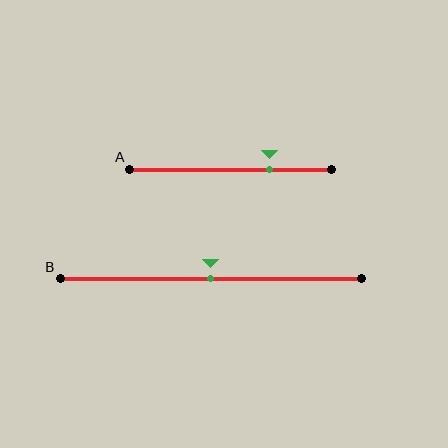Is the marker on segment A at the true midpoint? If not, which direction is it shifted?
No, the marker on segment A is shifted to the right by about 19% of the segment length.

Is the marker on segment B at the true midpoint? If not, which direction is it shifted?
Yes, the marker on segment B is at the true midpoint.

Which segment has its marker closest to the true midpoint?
Segment B has its marker closest to the true midpoint.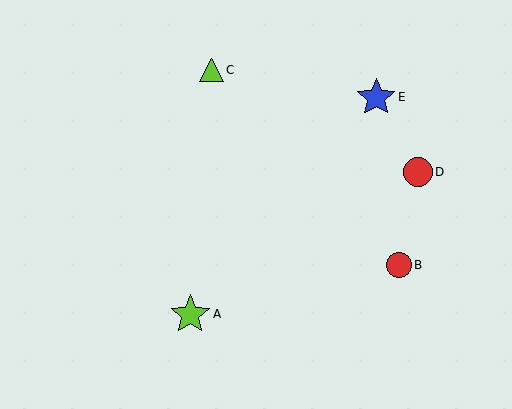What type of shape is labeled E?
Shape E is a blue star.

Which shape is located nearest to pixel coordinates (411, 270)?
The red circle (labeled B) at (399, 265) is nearest to that location.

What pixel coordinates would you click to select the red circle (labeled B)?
Click at (399, 265) to select the red circle B.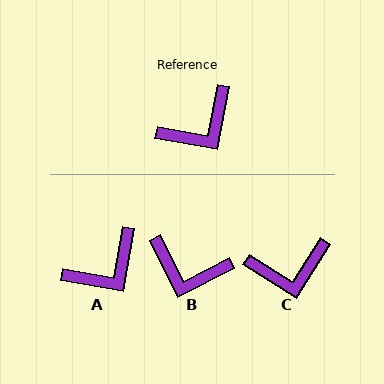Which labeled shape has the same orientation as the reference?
A.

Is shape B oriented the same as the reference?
No, it is off by about 53 degrees.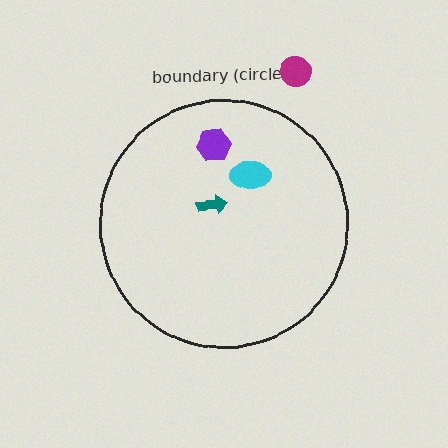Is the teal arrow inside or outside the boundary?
Inside.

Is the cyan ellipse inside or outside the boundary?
Inside.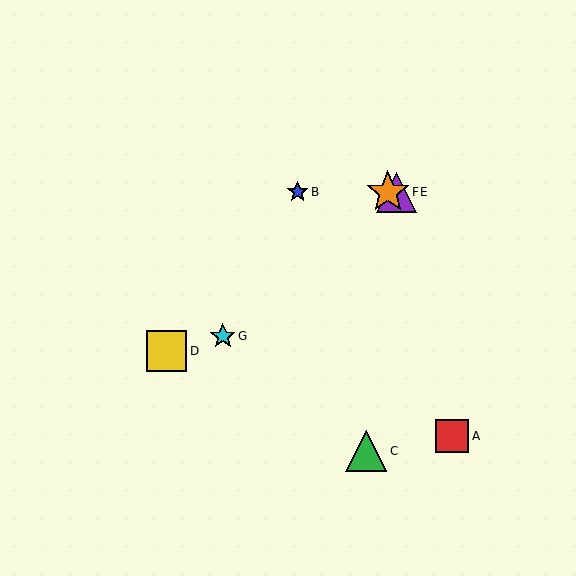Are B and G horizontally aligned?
No, B is at y≈192 and G is at y≈336.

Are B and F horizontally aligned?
Yes, both are at y≈192.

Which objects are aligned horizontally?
Objects B, E, F are aligned horizontally.